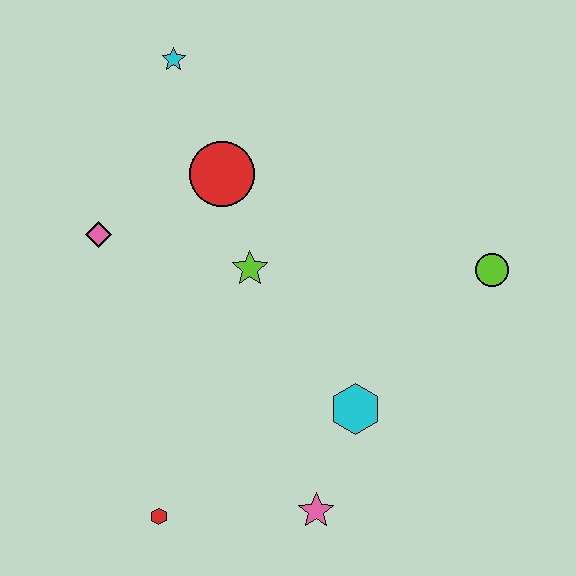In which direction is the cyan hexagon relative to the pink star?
The cyan hexagon is above the pink star.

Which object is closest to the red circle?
The lime star is closest to the red circle.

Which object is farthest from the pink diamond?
The lime circle is farthest from the pink diamond.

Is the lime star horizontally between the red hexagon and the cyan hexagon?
Yes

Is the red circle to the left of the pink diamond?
No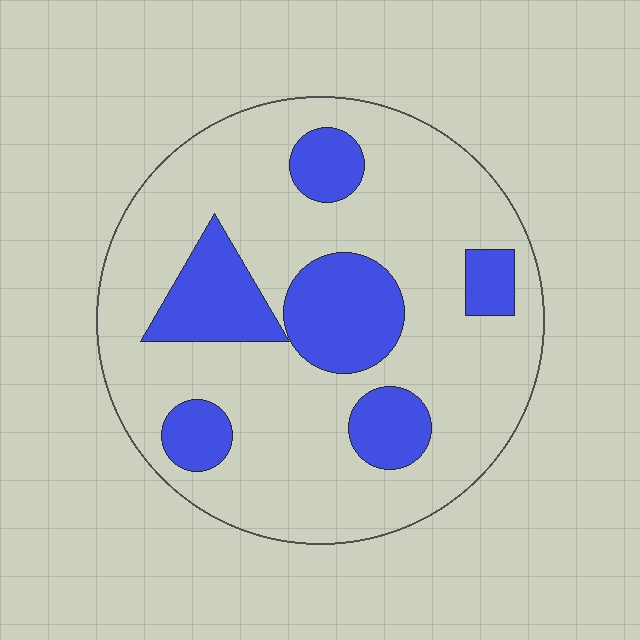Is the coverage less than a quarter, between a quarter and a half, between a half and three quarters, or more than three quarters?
Less than a quarter.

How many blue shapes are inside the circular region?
6.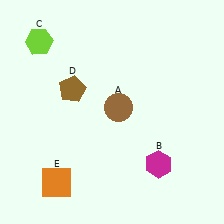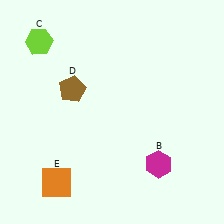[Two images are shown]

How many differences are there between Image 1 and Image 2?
There is 1 difference between the two images.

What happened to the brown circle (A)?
The brown circle (A) was removed in Image 2. It was in the top-right area of Image 1.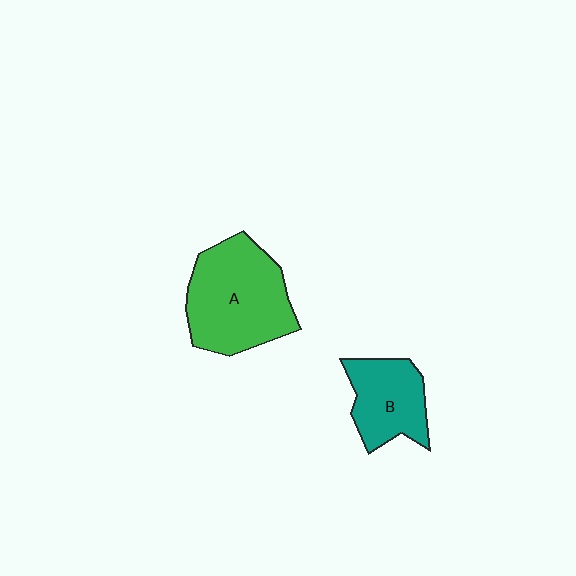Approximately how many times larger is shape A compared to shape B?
Approximately 1.6 times.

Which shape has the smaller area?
Shape B (teal).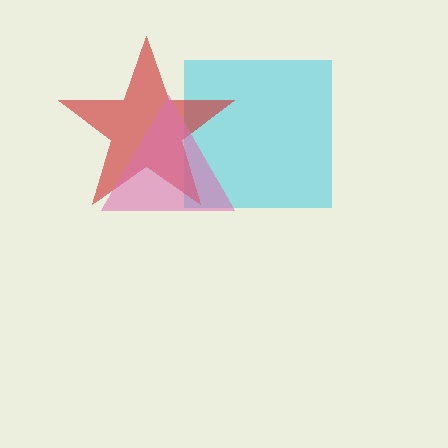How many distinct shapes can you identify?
There are 3 distinct shapes: a cyan square, a red star, a pink triangle.